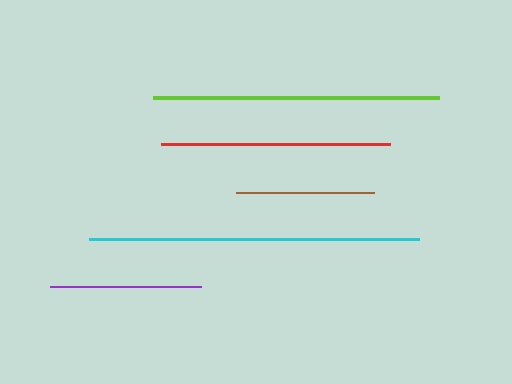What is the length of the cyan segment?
The cyan segment is approximately 330 pixels long.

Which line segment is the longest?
The cyan line is the longest at approximately 330 pixels.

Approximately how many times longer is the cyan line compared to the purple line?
The cyan line is approximately 2.2 times the length of the purple line.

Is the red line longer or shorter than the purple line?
The red line is longer than the purple line.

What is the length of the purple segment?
The purple segment is approximately 151 pixels long.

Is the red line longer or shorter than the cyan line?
The cyan line is longer than the red line.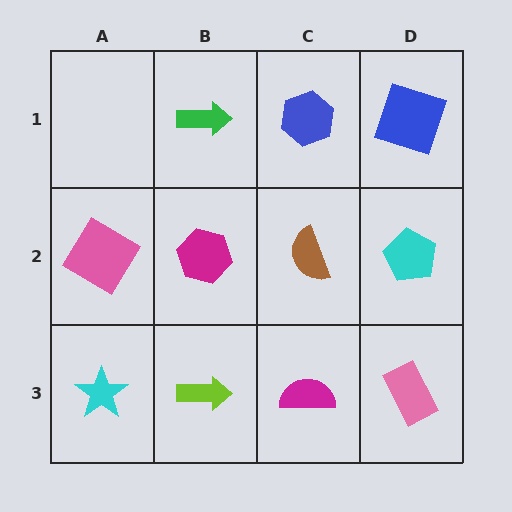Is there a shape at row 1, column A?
No, that cell is empty.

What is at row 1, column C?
A blue hexagon.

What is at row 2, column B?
A magenta hexagon.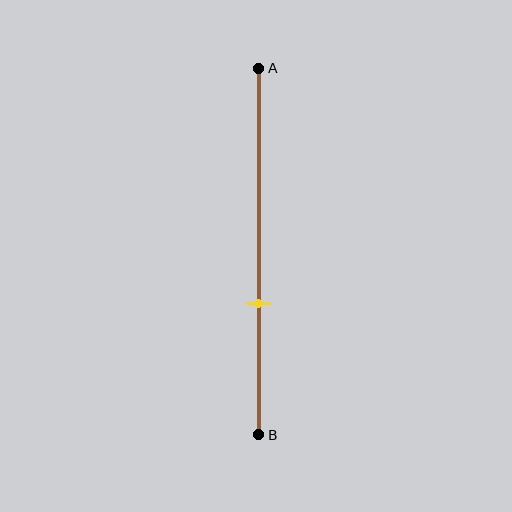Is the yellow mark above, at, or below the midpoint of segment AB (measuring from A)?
The yellow mark is below the midpoint of segment AB.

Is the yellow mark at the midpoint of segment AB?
No, the mark is at about 65% from A, not at the 50% midpoint.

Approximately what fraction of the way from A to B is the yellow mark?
The yellow mark is approximately 65% of the way from A to B.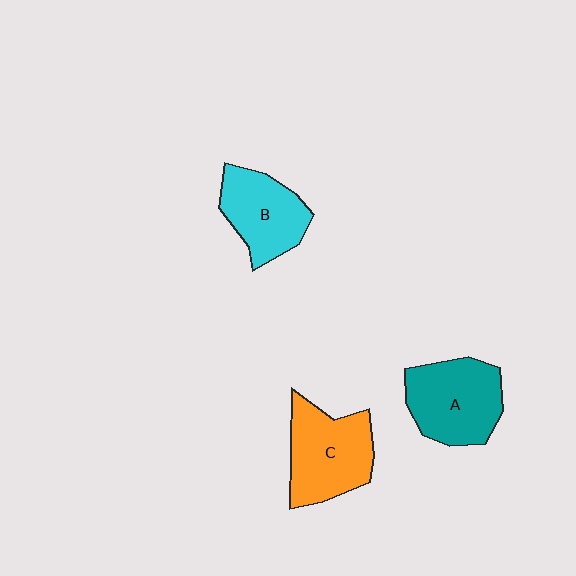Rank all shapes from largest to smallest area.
From largest to smallest: C (orange), A (teal), B (cyan).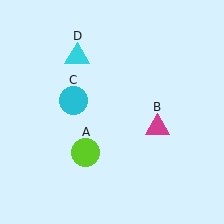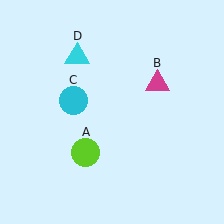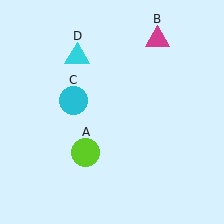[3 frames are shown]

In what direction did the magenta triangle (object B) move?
The magenta triangle (object B) moved up.